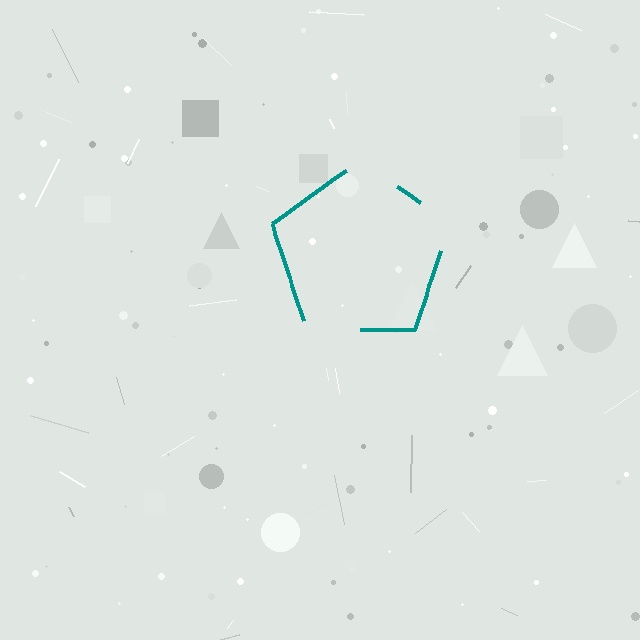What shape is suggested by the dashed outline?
The dashed outline suggests a pentagon.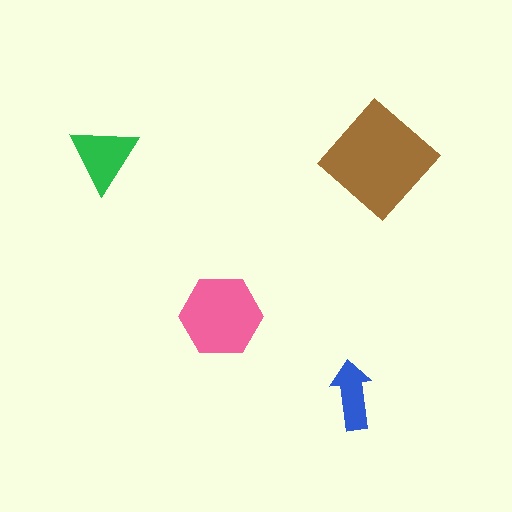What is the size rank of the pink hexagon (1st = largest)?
2nd.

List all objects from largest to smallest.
The brown diamond, the pink hexagon, the green triangle, the blue arrow.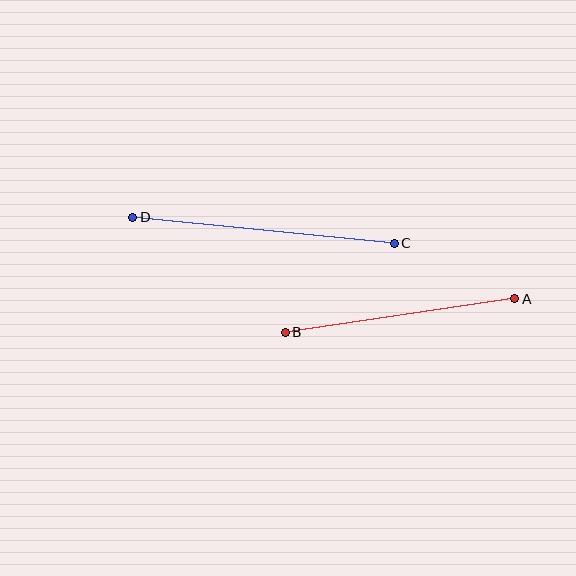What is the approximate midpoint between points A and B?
The midpoint is at approximately (400, 315) pixels.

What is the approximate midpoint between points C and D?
The midpoint is at approximately (264, 230) pixels.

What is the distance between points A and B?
The distance is approximately 232 pixels.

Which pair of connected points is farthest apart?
Points C and D are farthest apart.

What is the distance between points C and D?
The distance is approximately 263 pixels.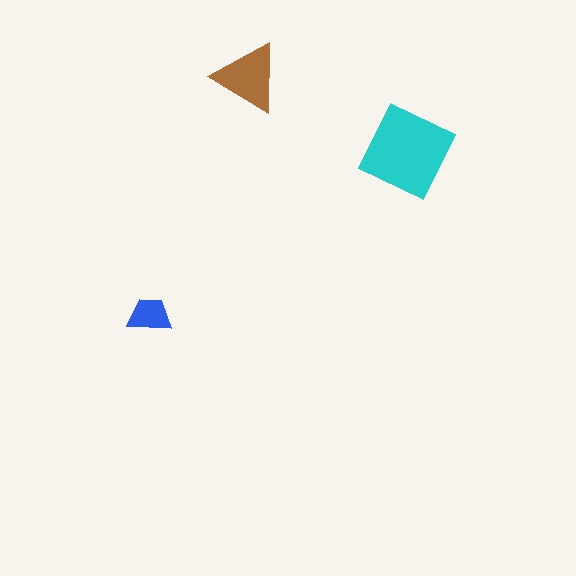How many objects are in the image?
There are 3 objects in the image.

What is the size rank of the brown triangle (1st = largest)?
2nd.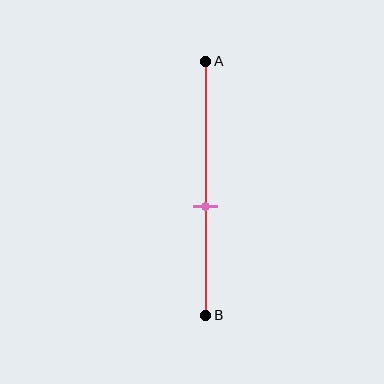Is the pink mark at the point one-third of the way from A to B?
No, the mark is at about 55% from A, not at the 33% one-third point.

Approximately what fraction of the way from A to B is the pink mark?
The pink mark is approximately 55% of the way from A to B.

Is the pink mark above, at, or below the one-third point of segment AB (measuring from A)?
The pink mark is below the one-third point of segment AB.